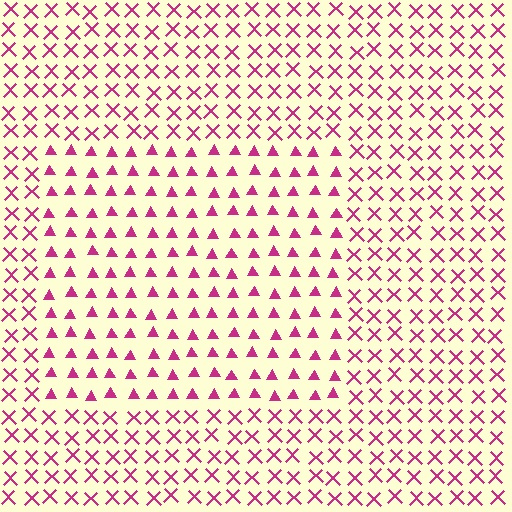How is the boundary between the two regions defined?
The boundary is defined by a change in element shape: triangles inside vs. X marks outside. All elements share the same color and spacing.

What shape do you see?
I see a rectangle.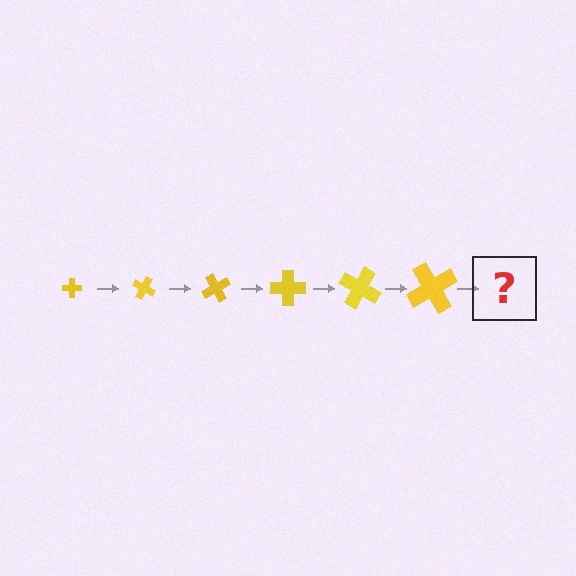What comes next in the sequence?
The next element should be a cross, larger than the previous one and rotated 180 degrees from the start.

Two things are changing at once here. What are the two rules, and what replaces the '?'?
The two rules are that the cross grows larger each step and it rotates 30 degrees each step. The '?' should be a cross, larger than the previous one and rotated 180 degrees from the start.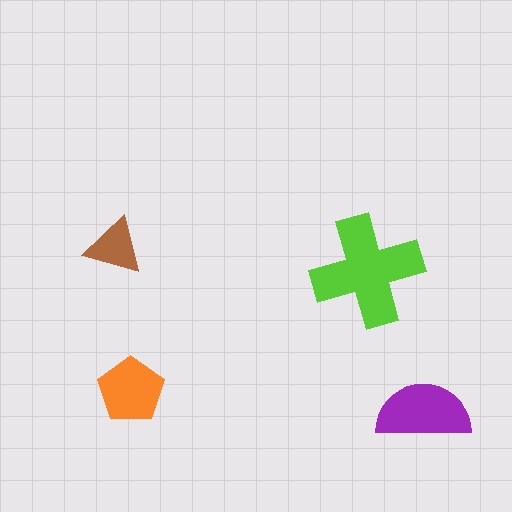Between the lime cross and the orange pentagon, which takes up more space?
The lime cross.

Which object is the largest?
The lime cross.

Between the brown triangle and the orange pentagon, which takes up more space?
The orange pentagon.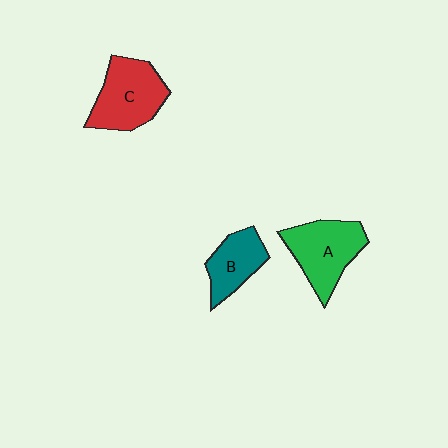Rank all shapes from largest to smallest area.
From largest to smallest: C (red), A (green), B (teal).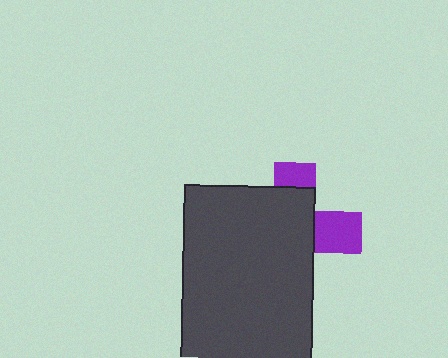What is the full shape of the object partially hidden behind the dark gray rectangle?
The partially hidden object is a purple cross.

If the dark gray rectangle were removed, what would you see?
You would see the complete purple cross.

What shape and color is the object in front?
The object in front is a dark gray rectangle.